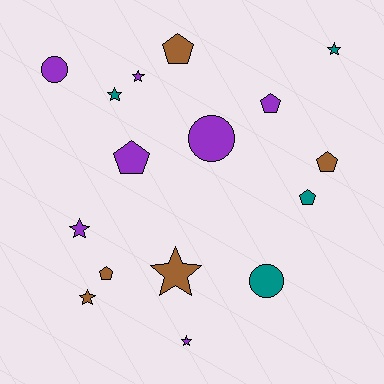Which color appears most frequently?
Purple, with 7 objects.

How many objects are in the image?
There are 16 objects.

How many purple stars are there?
There are 3 purple stars.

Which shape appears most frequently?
Star, with 7 objects.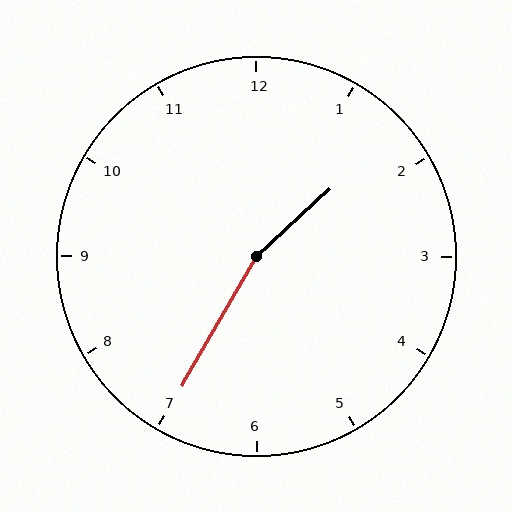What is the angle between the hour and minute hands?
Approximately 162 degrees.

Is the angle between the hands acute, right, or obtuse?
It is obtuse.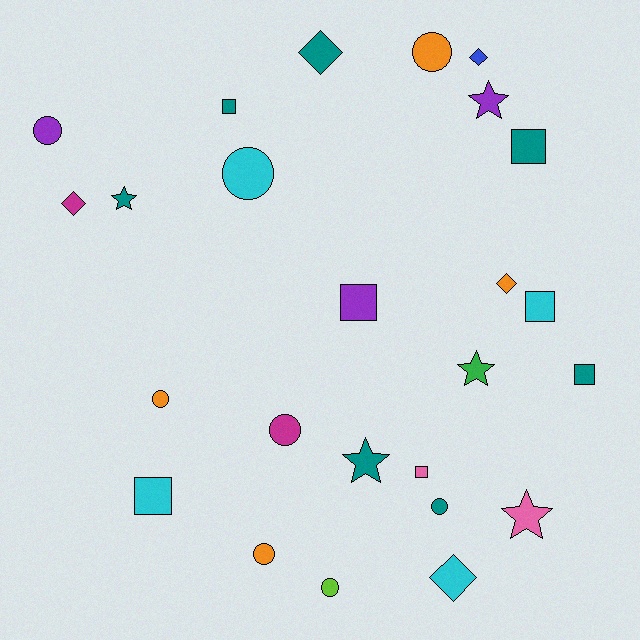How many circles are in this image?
There are 8 circles.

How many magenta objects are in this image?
There are 2 magenta objects.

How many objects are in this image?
There are 25 objects.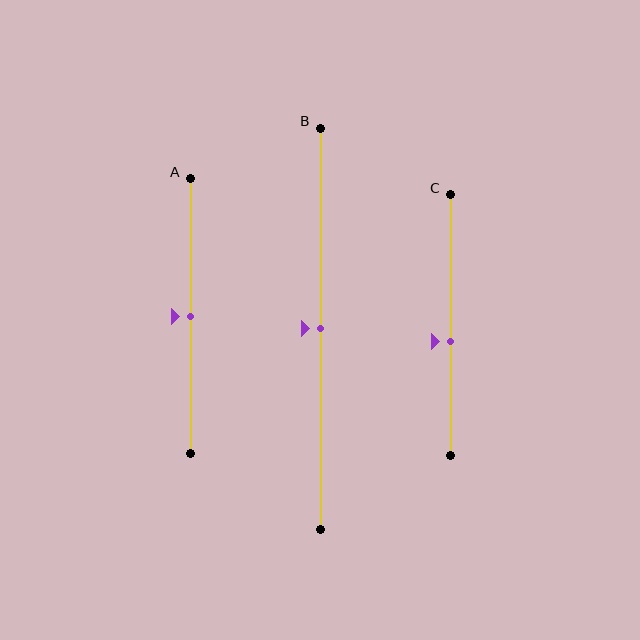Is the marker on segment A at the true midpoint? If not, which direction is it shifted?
Yes, the marker on segment A is at the true midpoint.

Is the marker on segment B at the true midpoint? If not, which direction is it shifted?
Yes, the marker on segment B is at the true midpoint.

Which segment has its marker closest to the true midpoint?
Segment A has its marker closest to the true midpoint.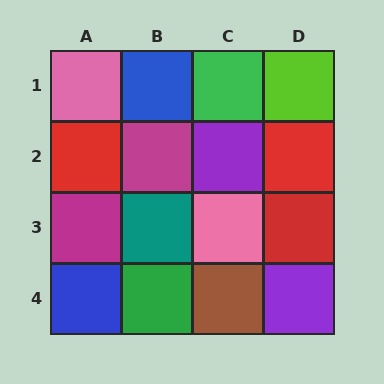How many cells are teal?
1 cell is teal.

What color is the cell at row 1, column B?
Blue.